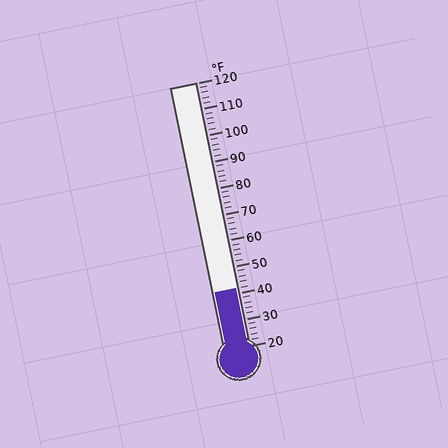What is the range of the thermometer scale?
The thermometer scale ranges from 20°F to 120°F.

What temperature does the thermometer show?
The thermometer shows approximately 42°F.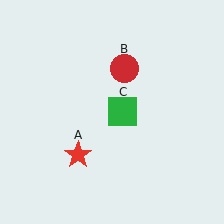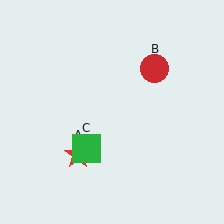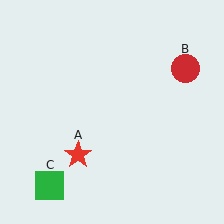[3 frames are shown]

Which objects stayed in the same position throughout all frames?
Red star (object A) remained stationary.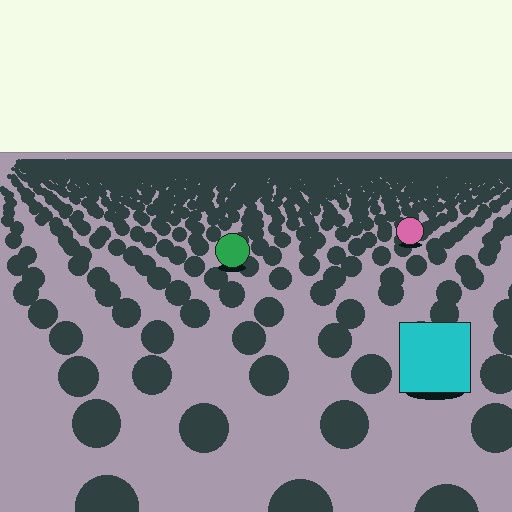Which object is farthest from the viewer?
The pink circle is farthest from the viewer. It appears smaller and the ground texture around it is denser.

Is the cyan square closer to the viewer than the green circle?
Yes. The cyan square is closer — you can tell from the texture gradient: the ground texture is coarser near it.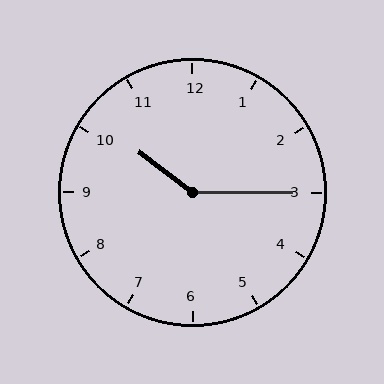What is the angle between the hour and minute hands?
Approximately 142 degrees.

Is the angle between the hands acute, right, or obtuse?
It is obtuse.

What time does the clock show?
10:15.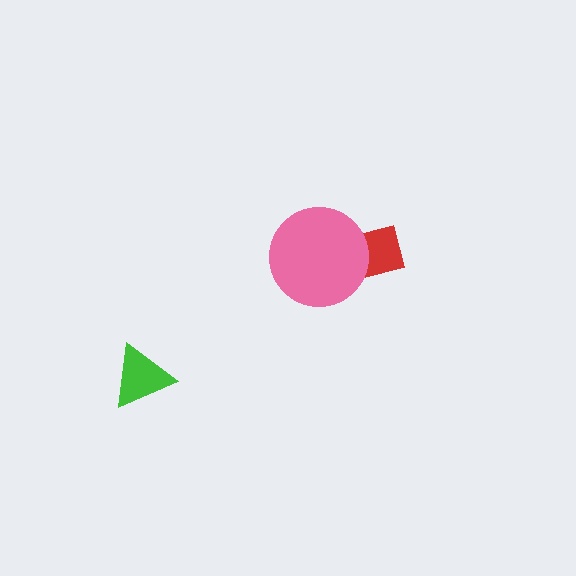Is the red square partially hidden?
Yes, it is partially covered by another shape.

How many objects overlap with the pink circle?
1 object overlaps with the pink circle.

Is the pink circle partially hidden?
No, no other shape covers it.